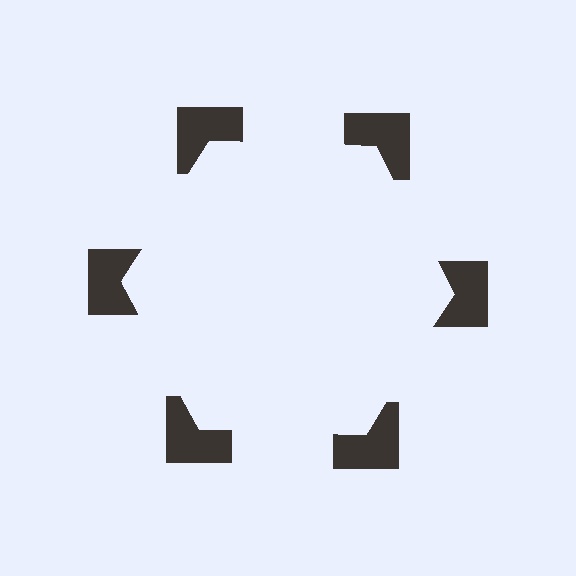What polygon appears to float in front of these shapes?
An illusory hexagon — its edges are inferred from the aligned wedge cuts in the notched squares, not physically drawn.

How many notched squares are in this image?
There are 6 — one at each vertex of the illusory hexagon.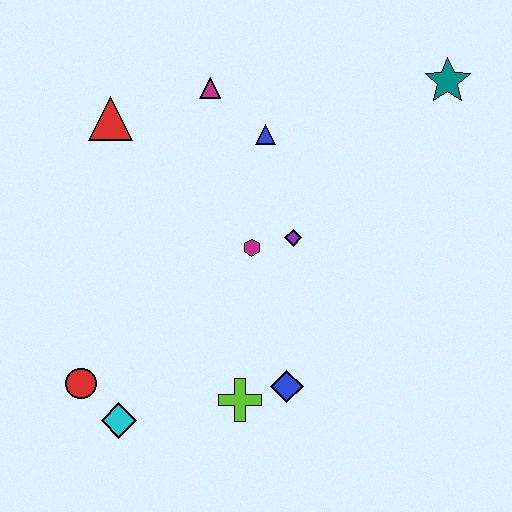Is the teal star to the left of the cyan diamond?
No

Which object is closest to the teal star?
The blue triangle is closest to the teal star.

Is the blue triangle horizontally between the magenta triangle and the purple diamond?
Yes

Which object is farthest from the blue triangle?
The cyan diamond is farthest from the blue triangle.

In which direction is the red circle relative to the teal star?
The red circle is to the left of the teal star.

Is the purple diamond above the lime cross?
Yes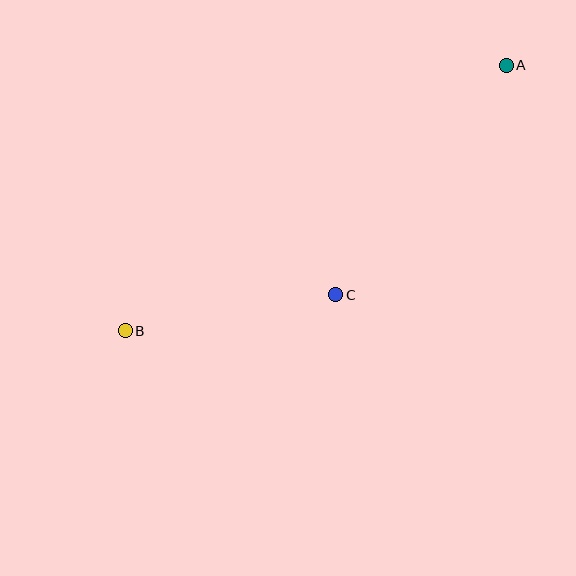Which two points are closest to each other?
Points B and C are closest to each other.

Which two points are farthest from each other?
Points A and B are farthest from each other.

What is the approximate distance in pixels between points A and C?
The distance between A and C is approximately 286 pixels.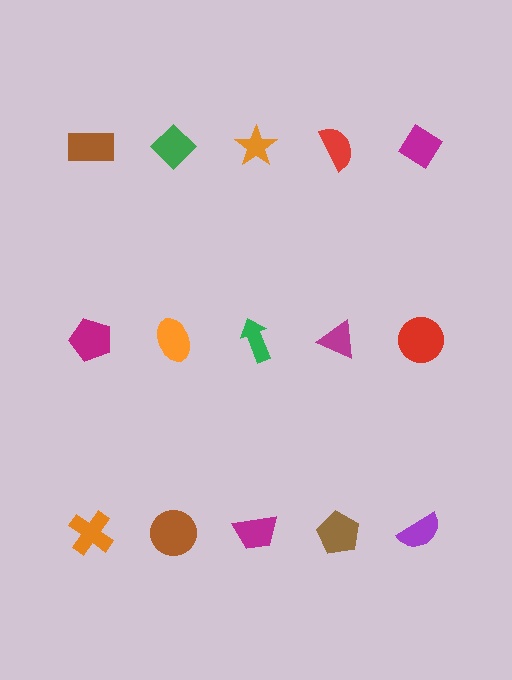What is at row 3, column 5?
A purple semicircle.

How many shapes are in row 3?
5 shapes.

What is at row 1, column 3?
An orange star.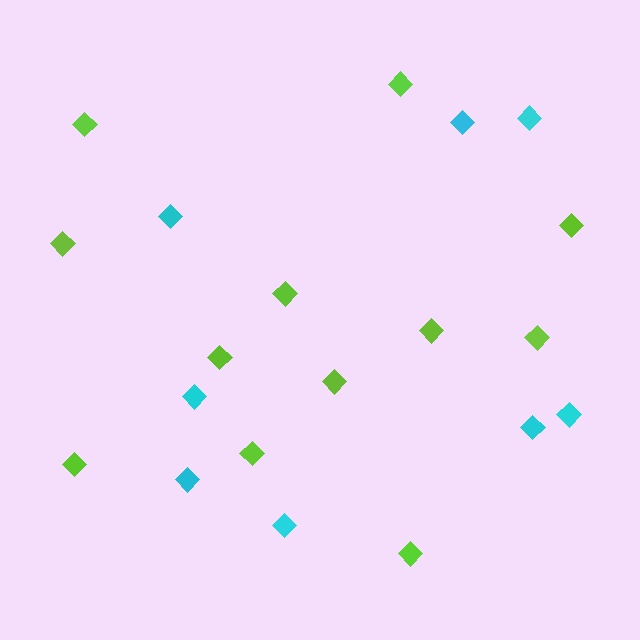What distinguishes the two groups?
There are 2 groups: one group of lime diamonds (12) and one group of cyan diamonds (8).